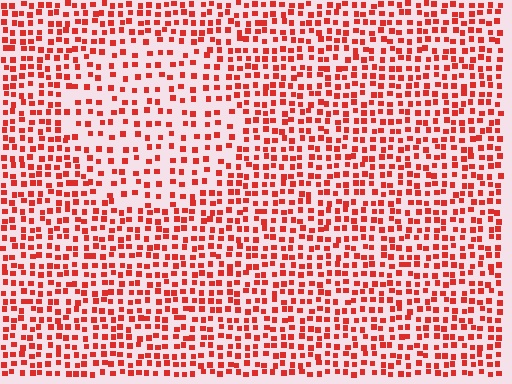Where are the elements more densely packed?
The elements are more densely packed outside the circle boundary.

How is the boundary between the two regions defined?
The boundary is defined by a change in element density (approximately 1.7x ratio). All elements are the same color, size, and shape.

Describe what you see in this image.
The image contains small red elements arranged at two different densities. A circle-shaped region is visible where the elements are less densely packed than the surrounding area.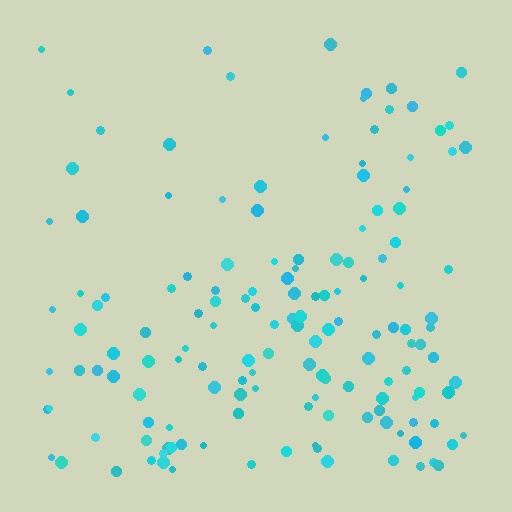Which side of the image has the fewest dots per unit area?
The top.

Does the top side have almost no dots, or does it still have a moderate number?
Still a moderate number, just noticeably fewer than the bottom.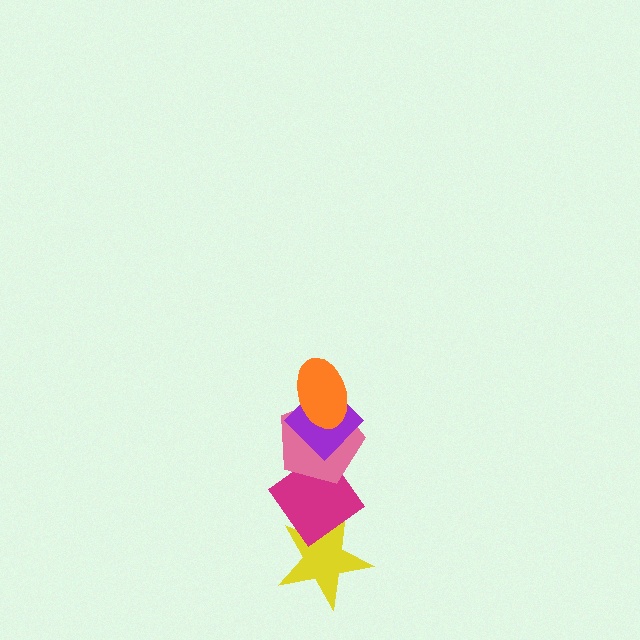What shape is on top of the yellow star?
The magenta diamond is on top of the yellow star.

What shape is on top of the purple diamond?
The orange ellipse is on top of the purple diamond.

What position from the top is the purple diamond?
The purple diamond is 2nd from the top.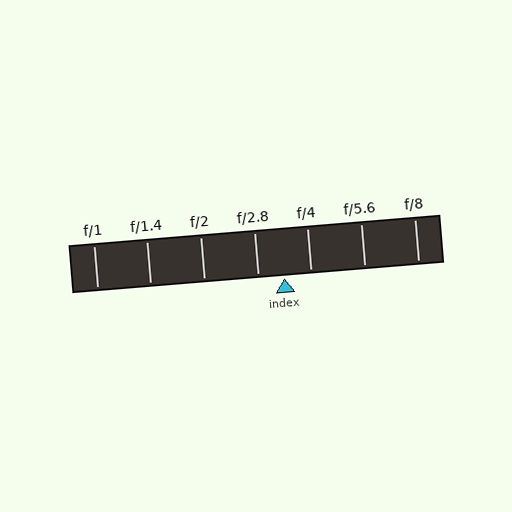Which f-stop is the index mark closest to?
The index mark is closest to f/2.8.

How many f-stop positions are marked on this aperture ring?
There are 7 f-stop positions marked.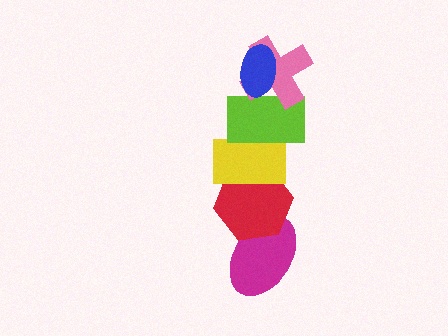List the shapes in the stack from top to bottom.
From top to bottom: the blue ellipse, the pink cross, the lime rectangle, the yellow rectangle, the red hexagon, the magenta ellipse.